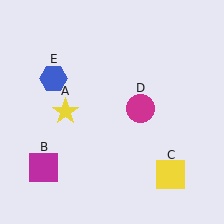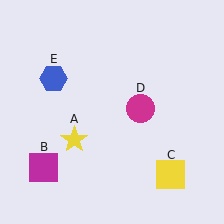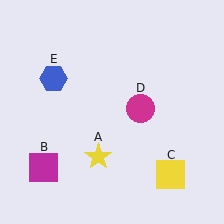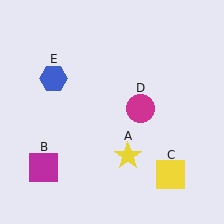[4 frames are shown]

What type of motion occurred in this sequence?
The yellow star (object A) rotated counterclockwise around the center of the scene.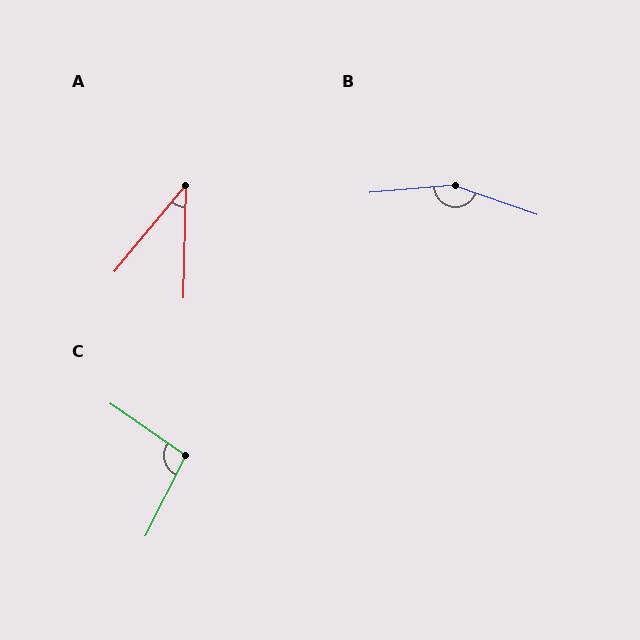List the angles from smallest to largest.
A (39°), C (98°), B (156°).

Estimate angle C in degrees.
Approximately 98 degrees.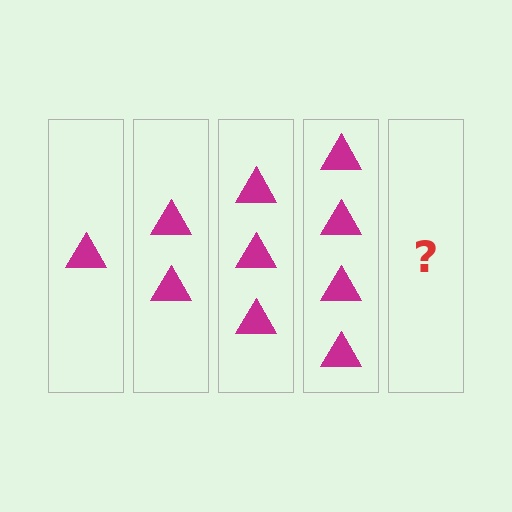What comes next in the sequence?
The next element should be 5 triangles.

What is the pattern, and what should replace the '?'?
The pattern is that each step adds one more triangle. The '?' should be 5 triangles.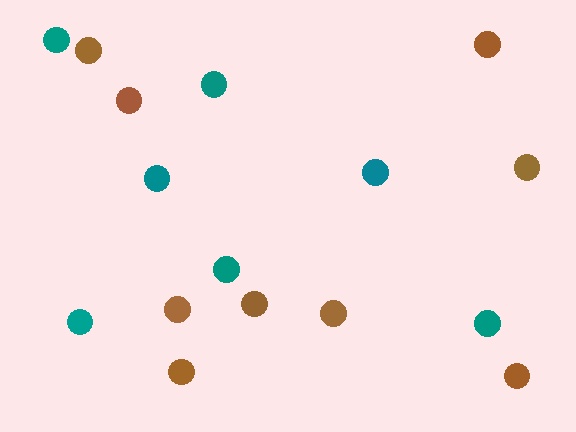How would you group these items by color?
There are 2 groups: one group of teal circles (7) and one group of brown circles (9).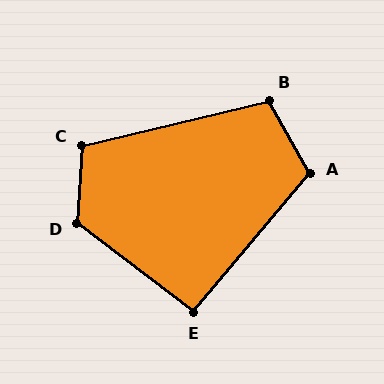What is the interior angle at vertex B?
Approximately 106 degrees (obtuse).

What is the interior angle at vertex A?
Approximately 110 degrees (obtuse).